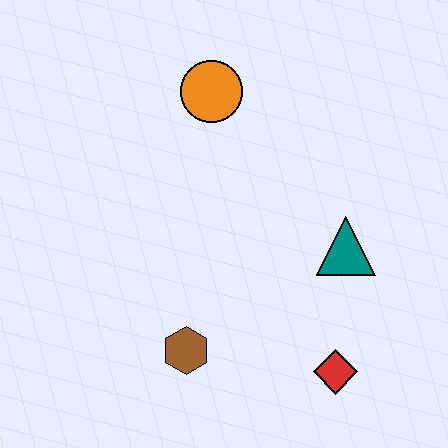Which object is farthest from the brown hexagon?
The orange circle is farthest from the brown hexagon.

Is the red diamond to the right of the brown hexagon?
Yes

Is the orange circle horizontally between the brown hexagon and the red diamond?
Yes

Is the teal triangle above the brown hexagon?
Yes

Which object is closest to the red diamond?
The teal triangle is closest to the red diamond.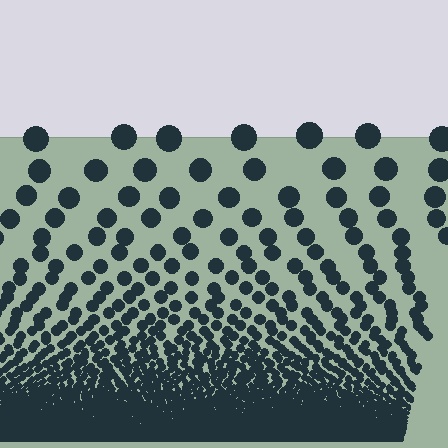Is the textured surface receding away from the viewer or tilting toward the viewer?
The surface appears to tilt toward the viewer. Texture elements get larger and sparser toward the top.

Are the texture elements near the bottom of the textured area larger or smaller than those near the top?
Smaller. The gradient is inverted — elements near the bottom are smaller and denser.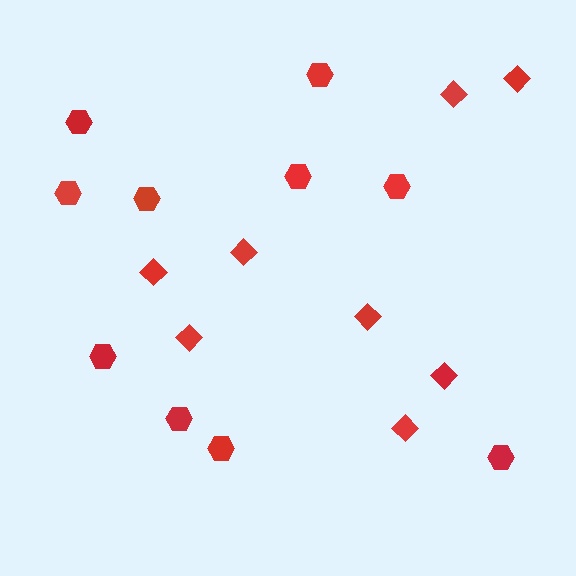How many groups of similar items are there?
There are 2 groups: one group of diamonds (8) and one group of hexagons (10).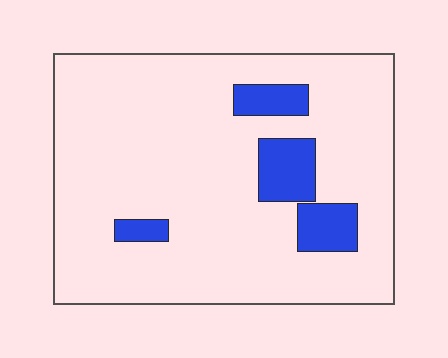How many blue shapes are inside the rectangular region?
4.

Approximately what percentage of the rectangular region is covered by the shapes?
Approximately 10%.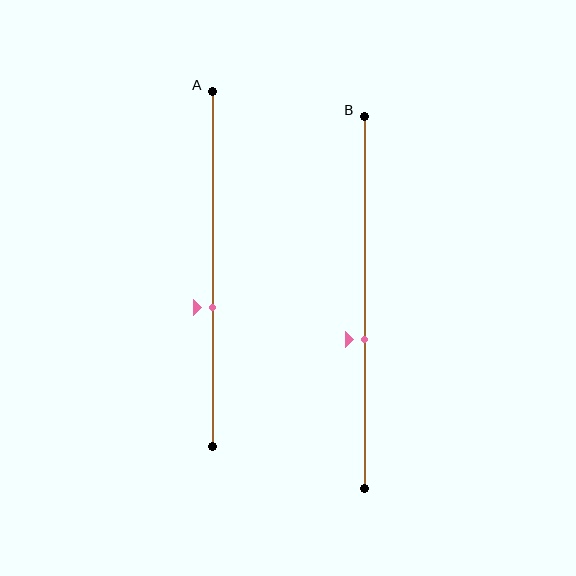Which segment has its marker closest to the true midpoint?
Segment B has its marker closest to the true midpoint.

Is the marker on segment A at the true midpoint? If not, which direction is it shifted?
No, the marker on segment A is shifted downward by about 11% of the segment length.